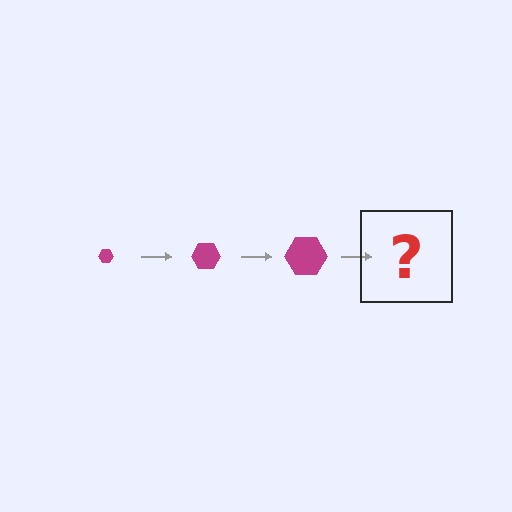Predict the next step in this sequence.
The next step is a magenta hexagon, larger than the previous one.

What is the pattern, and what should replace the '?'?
The pattern is that the hexagon gets progressively larger each step. The '?' should be a magenta hexagon, larger than the previous one.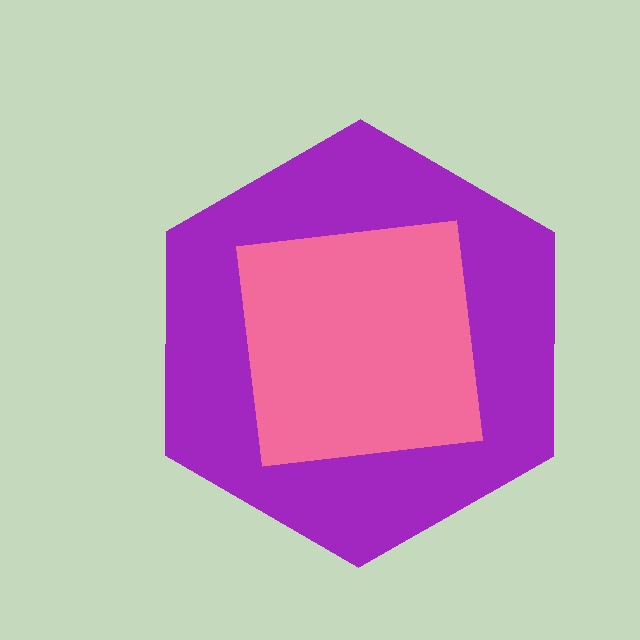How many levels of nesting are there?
2.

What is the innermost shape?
The pink square.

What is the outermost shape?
The purple hexagon.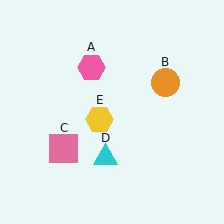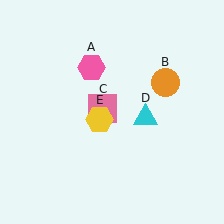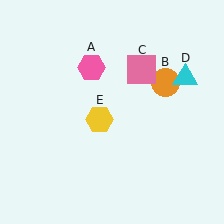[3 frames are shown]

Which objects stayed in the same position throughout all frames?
Pink hexagon (object A) and orange circle (object B) and yellow hexagon (object E) remained stationary.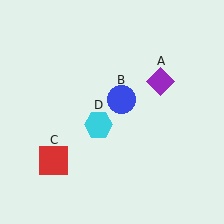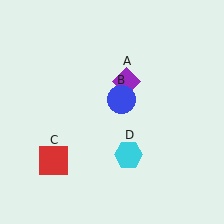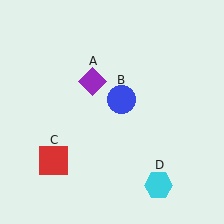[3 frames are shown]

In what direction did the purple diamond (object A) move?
The purple diamond (object A) moved left.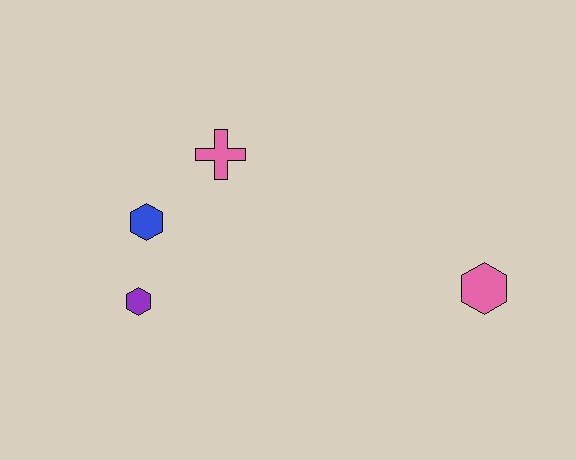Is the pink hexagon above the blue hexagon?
No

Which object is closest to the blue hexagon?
The purple hexagon is closest to the blue hexagon.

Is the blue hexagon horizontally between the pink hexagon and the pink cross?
No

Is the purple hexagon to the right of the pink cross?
No